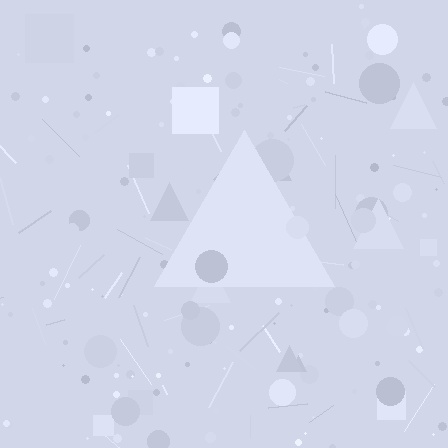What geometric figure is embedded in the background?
A triangle is embedded in the background.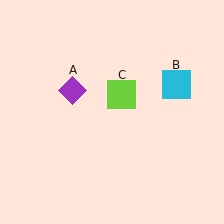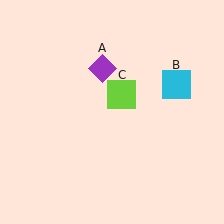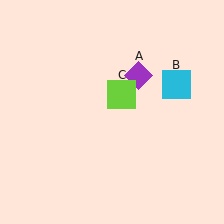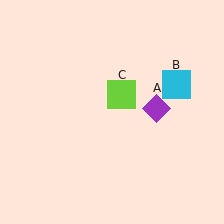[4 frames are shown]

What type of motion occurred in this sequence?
The purple diamond (object A) rotated clockwise around the center of the scene.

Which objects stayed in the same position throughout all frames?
Cyan square (object B) and lime square (object C) remained stationary.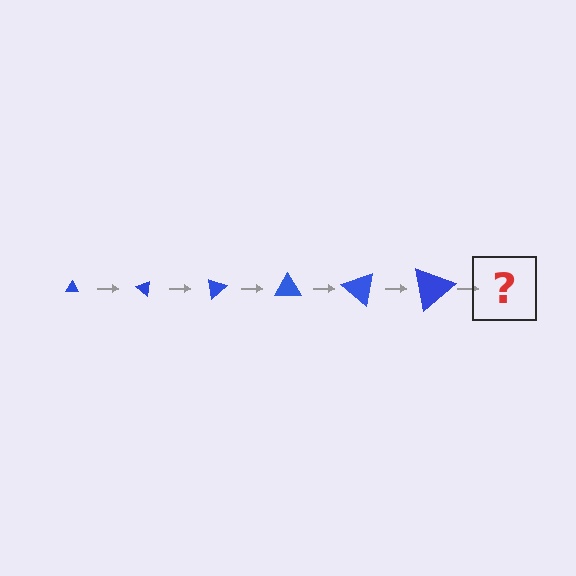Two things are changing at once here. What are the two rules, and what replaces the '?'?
The two rules are that the triangle grows larger each step and it rotates 40 degrees each step. The '?' should be a triangle, larger than the previous one and rotated 240 degrees from the start.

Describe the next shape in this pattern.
It should be a triangle, larger than the previous one and rotated 240 degrees from the start.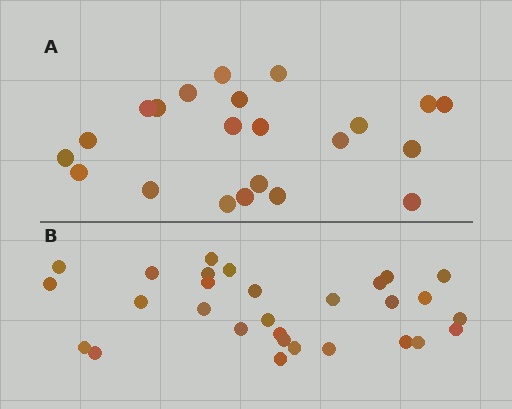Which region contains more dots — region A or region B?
Region B (the bottom region) has more dots.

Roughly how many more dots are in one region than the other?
Region B has roughly 8 or so more dots than region A.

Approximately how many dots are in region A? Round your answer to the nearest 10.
About 20 dots. (The exact count is 22, which rounds to 20.)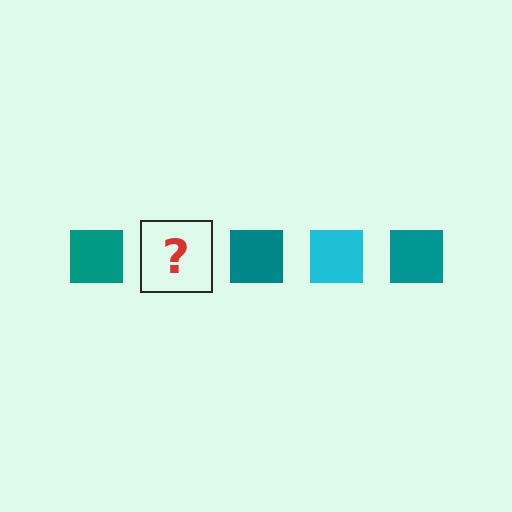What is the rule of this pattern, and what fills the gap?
The rule is that the pattern cycles through teal, cyan squares. The gap should be filled with a cyan square.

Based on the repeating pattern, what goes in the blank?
The blank should be a cyan square.